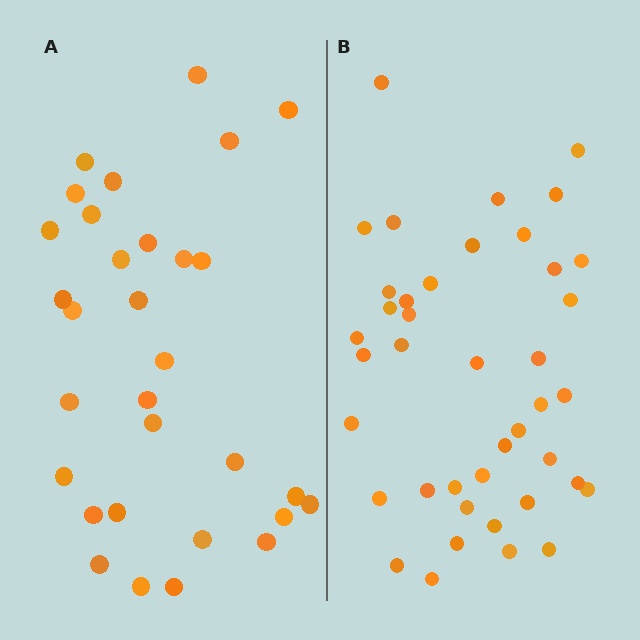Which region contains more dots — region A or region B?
Region B (the right region) has more dots.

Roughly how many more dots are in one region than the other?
Region B has roughly 10 or so more dots than region A.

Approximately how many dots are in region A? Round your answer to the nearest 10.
About 30 dots. (The exact count is 31, which rounds to 30.)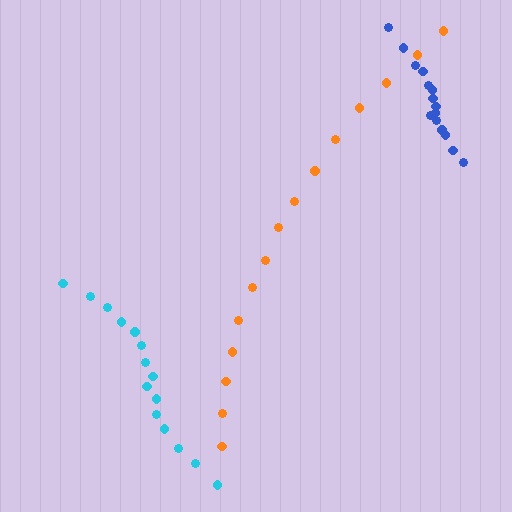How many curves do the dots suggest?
There are 3 distinct paths.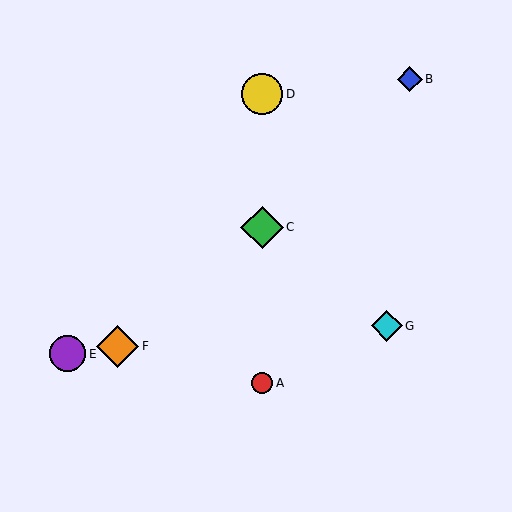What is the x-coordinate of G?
Object G is at x≈387.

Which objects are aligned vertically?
Objects A, C, D are aligned vertically.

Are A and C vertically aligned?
Yes, both are at x≈262.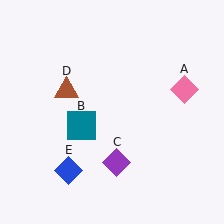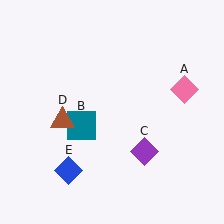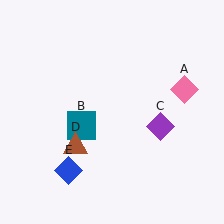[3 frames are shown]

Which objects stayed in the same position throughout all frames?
Pink diamond (object A) and teal square (object B) and blue diamond (object E) remained stationary.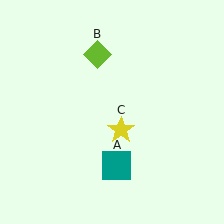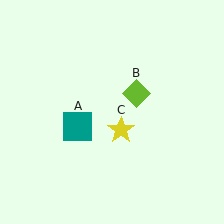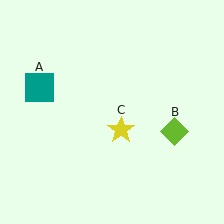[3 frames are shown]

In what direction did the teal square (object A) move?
The teal square (object A) moved up and to the left.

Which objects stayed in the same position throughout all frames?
Yellow star (object C) remained stationary.